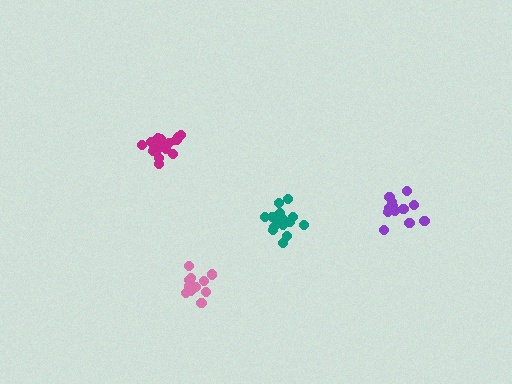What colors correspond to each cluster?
The clusters are colored: magenta, teal, purple, pink.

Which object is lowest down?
The pink cluster is bottommost.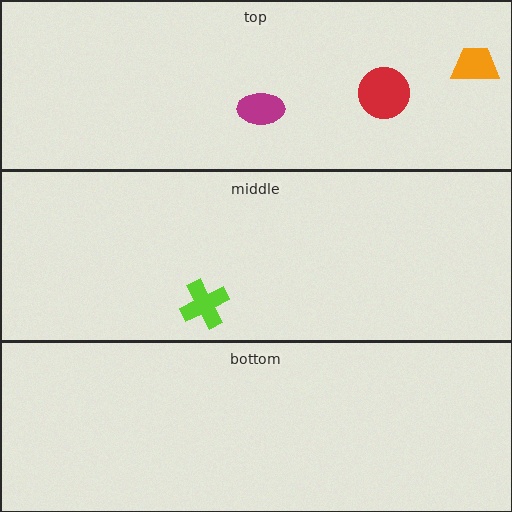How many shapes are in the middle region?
1.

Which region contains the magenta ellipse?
The top region.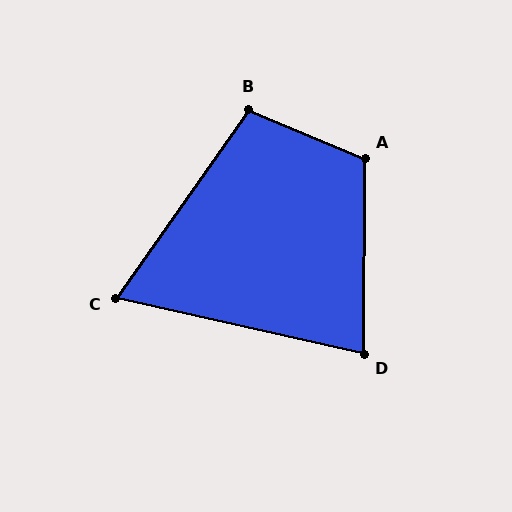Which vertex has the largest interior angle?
A, at approximately 113 degrees.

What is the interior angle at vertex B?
Approximately 102 degrees (obtuse).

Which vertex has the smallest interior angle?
C, at approximately 67 degrees.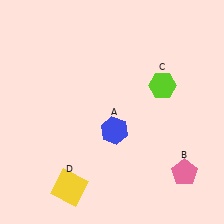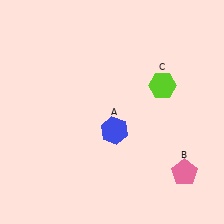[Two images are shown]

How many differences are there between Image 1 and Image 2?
There is 1 difference between the two images.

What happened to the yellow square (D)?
The yellow square (D) was removed in Image 2. It was in the bottom-left area of Image 1.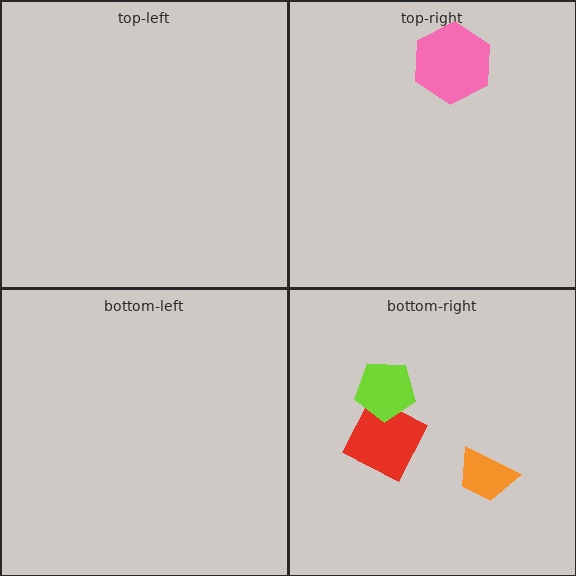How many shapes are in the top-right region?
1.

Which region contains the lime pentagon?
The bottom-right region.